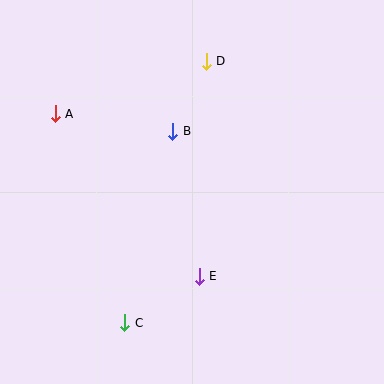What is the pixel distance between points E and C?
The distance between E and C is 88 pixels.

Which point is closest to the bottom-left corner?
Point C is closest to the bottom-left corner.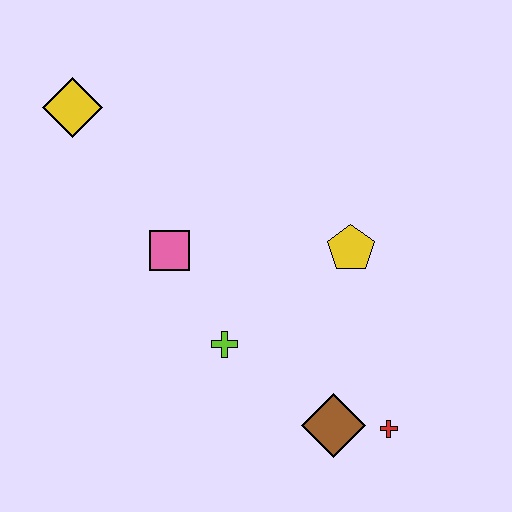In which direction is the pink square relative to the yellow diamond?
The pink square is below the yellow diamond.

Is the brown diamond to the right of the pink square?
Yes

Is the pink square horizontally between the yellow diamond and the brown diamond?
Yes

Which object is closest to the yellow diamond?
The pink square is closest to the yellow diamond.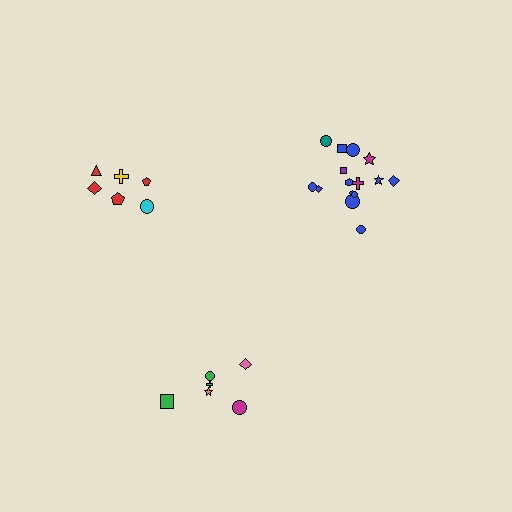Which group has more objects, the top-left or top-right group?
The top-right group.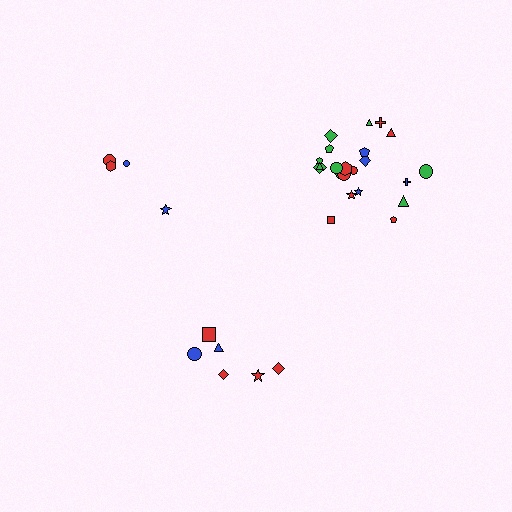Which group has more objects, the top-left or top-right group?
The top-right group.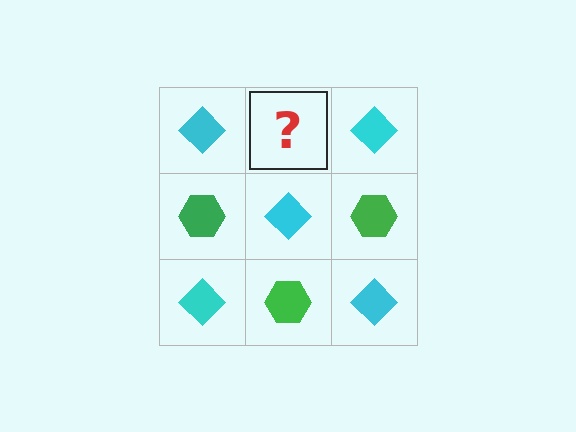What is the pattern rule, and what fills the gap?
The rule is that it alternates cyan diamond and green hexagon in a checkerboard pattern. The gap should be filled with a green hexagon.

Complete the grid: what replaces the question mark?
The question mark should be replaced with a green hexagon.